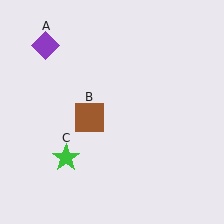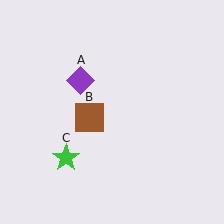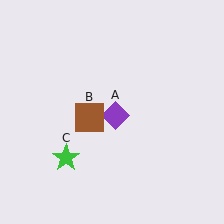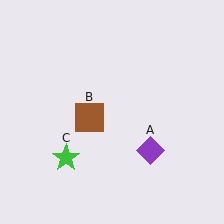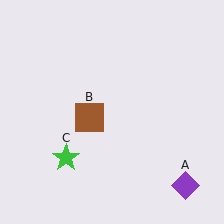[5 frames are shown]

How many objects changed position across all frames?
1 object changed position: purple diamond (object A).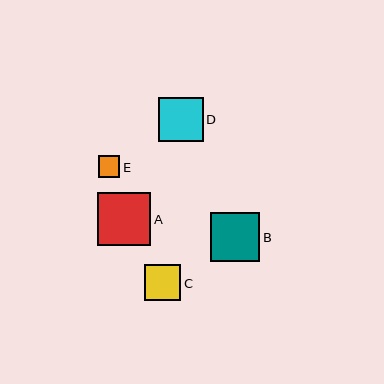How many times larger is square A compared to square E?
Square A is approximately 2.5 times the size of square E.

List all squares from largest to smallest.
From largest to smallest: A, B, D, C, E.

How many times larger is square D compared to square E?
Square D is approximately 2.1 times the size of square E.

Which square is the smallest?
Square E is the smallest with a size of approximately 21 pixels.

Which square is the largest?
Square A is the largest with a size of approximately 54 pixels.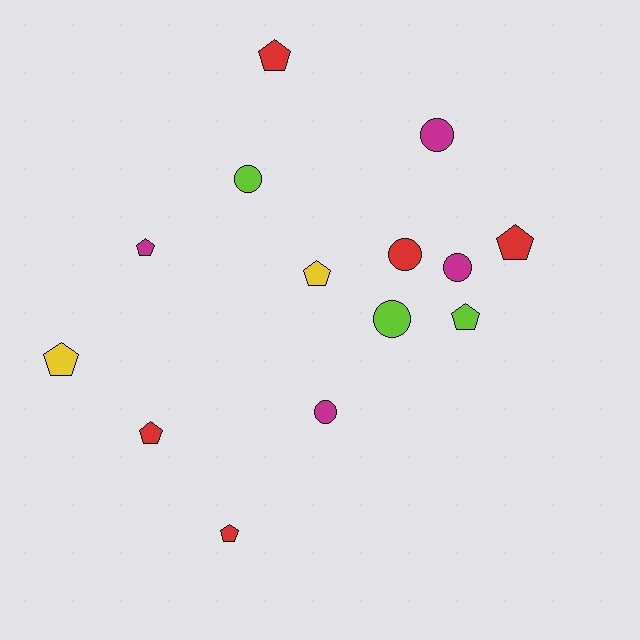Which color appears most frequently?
Red, with 5 objects.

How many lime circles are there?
There are 2 lime circles.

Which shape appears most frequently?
Pentagon, with 8 objects.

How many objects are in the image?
There are 14 objects.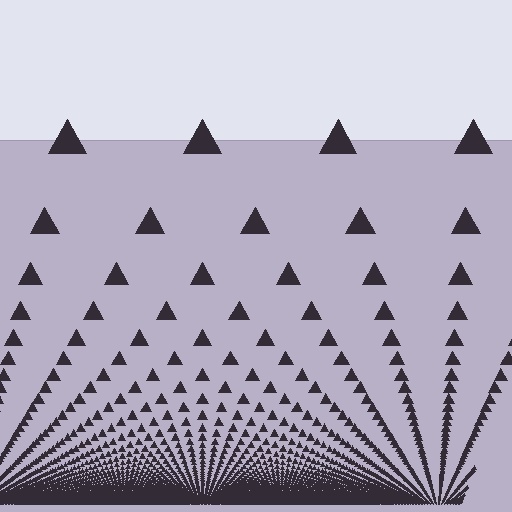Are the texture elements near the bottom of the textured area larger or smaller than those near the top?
Smaller. The gradient is inverted — elements near the bottom are smaller and denser.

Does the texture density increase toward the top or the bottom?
Density increases toward the bottom.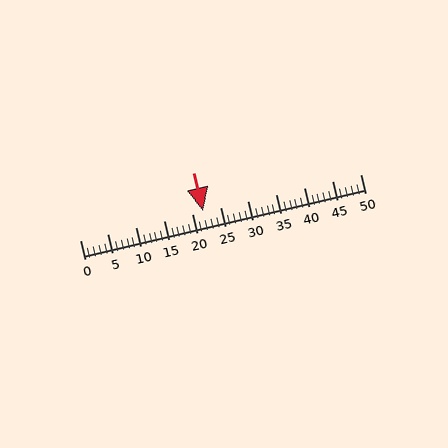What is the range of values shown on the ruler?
The ruler shows values from 0 to 50.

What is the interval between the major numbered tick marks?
The major tick marks are spaced 5 units apart.